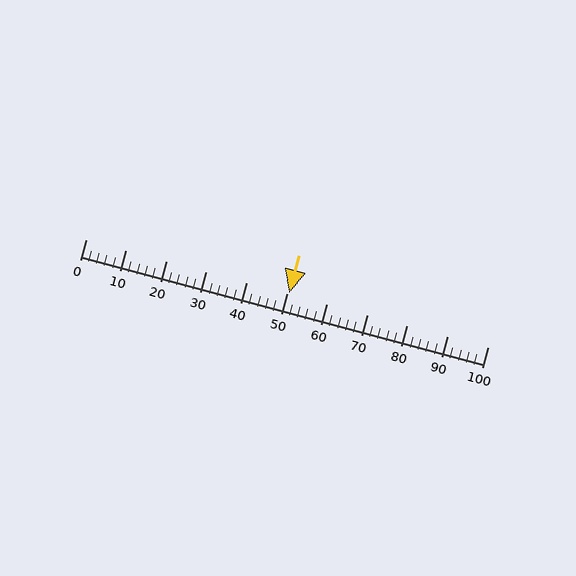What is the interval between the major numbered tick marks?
The major tick marks are spaced 10 units apart.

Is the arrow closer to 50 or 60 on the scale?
The arrow is closer to 50.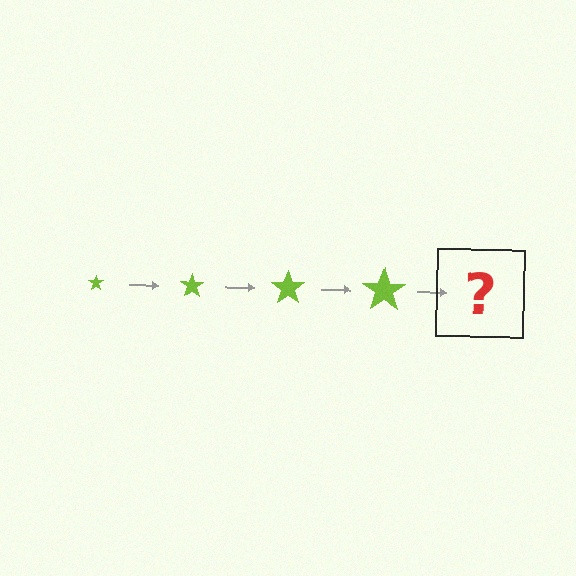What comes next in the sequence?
The next element should be a lime star, larger than the previous one.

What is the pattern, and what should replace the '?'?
The pattern is that the star gets progressively larger each step. The '?' should be a lime star, larger than the previous one.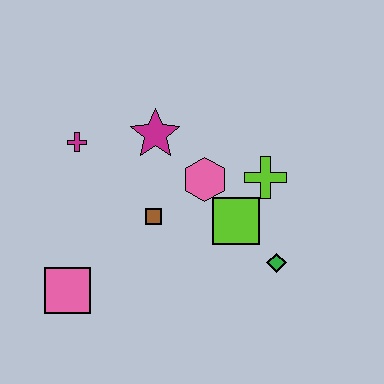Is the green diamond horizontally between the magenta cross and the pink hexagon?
No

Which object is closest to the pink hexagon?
The lime square is closest to the pink hexagon.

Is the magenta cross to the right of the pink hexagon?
No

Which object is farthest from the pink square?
The lime cross is farthest from the pink square.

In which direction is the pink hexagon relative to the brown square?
The pink hexagon is to the right of the brown square.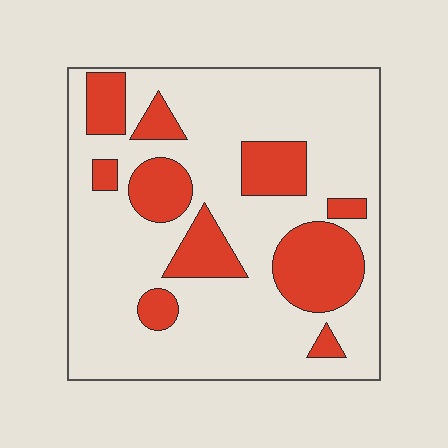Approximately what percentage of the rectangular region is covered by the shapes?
Approximately 25%.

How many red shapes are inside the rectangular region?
10.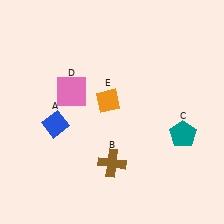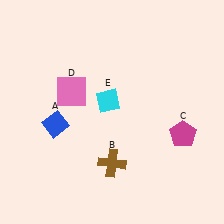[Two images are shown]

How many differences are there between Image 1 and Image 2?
There are 2 differences between the two images.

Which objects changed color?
C changed from teal to magenta. E changed from orange to cyan.